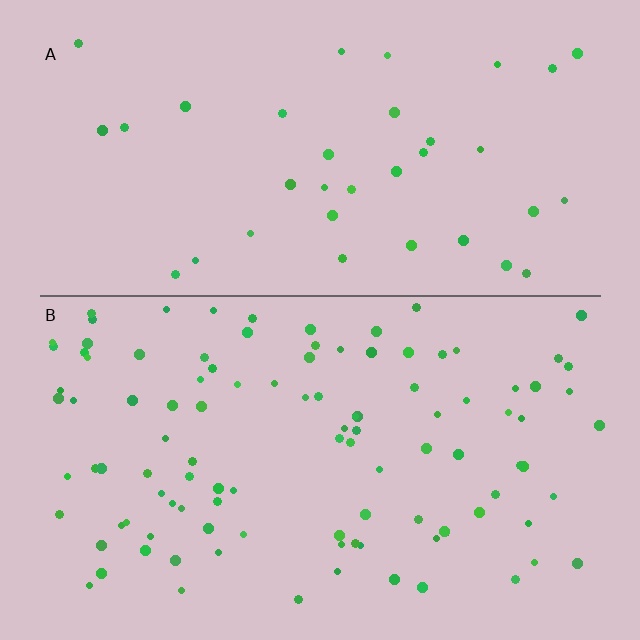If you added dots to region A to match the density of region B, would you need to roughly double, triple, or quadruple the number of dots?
Approximately triple.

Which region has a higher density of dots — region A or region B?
B (the bottom).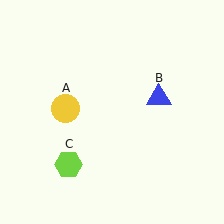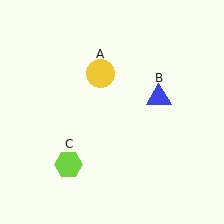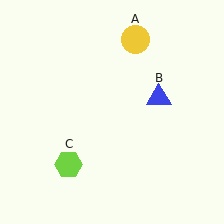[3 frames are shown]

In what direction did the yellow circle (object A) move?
The yellow circle (object A) moved up and to the right.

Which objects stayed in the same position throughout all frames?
Blue triangle (object B) and lime hexagon (object C) remained stationary.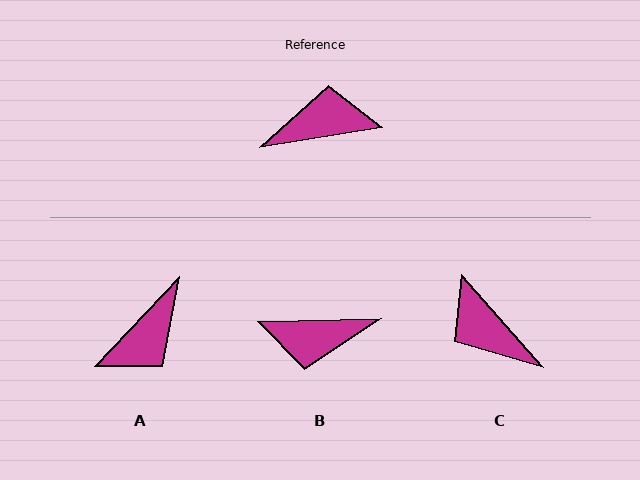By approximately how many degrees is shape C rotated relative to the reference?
Approximately 122 degrees counter-clockwise.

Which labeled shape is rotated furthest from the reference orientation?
B, about 172 degrees away.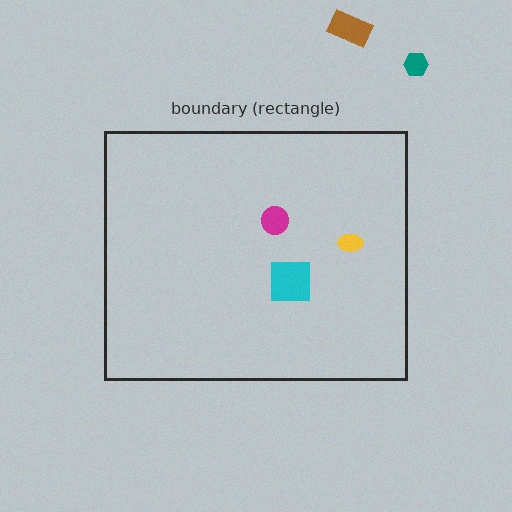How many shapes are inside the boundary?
3 inside, 2 outside.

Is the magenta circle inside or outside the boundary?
Inside.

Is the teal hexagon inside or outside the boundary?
Outside.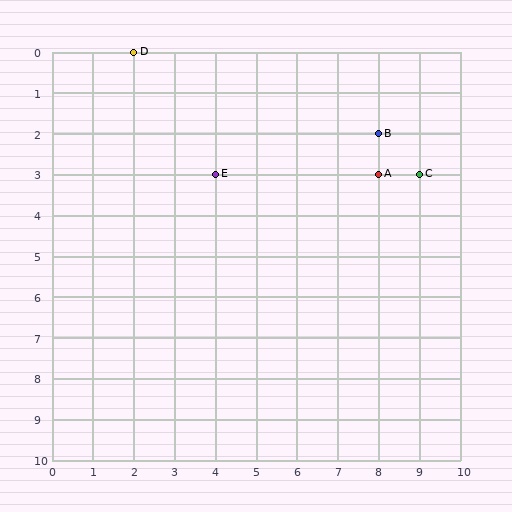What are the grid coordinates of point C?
Point C is at grid coordinates (9, 3).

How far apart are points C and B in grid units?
Points C and B are 1 column and 1 row apart (about 1.4 grid units diagonally).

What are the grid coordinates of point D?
Point D is at grid coordinates (2, 0).